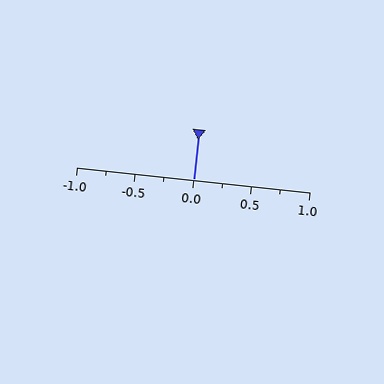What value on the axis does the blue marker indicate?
The marker indicates approximately 0.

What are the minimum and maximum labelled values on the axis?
The axis runs from -1.0 to 1.0.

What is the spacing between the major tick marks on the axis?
The major ticks are spaced 0.5 apart.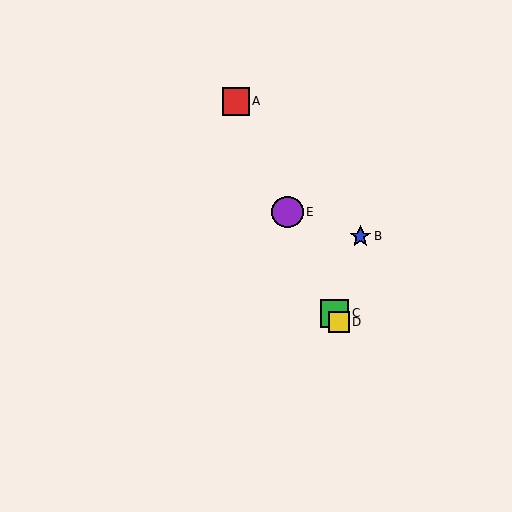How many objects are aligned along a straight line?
4 objects (A, C, D, E) are aligned along a straight line.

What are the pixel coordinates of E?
Object E is at (287, 212).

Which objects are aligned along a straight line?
Objects A, C, D, E are aligned along a straight line.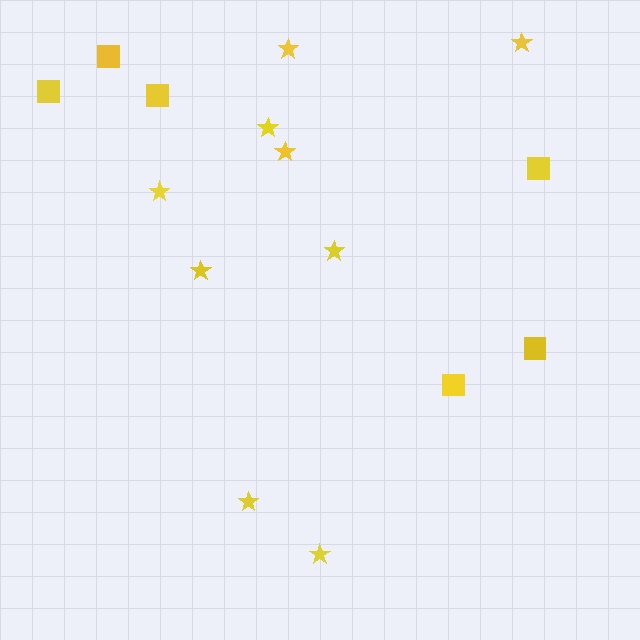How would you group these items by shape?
There are 2 groups: one group of squares (6) and one group of stars (9).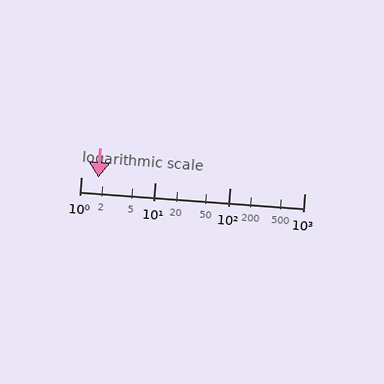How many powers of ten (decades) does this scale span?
The scale spans 3 decades, from 1 to 1000.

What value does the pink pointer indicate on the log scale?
The pointer indicates approximately 1.7.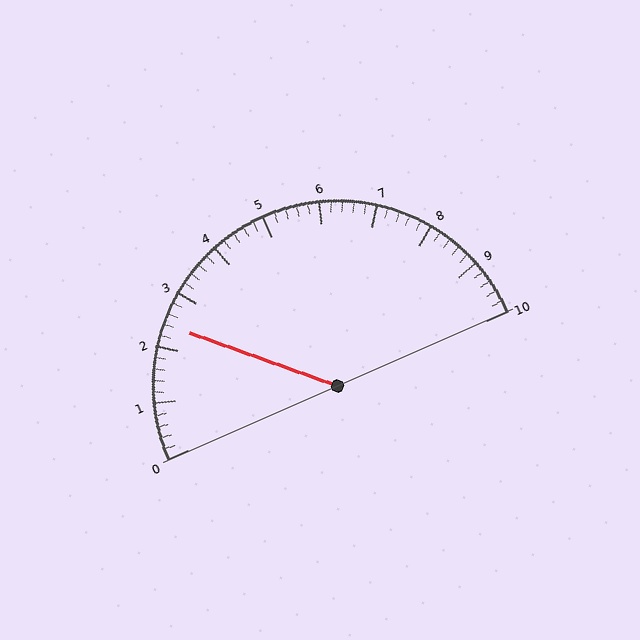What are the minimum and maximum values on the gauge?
The gauge ranges from 0 to 10.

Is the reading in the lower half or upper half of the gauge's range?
The reading is in the lower half of the range (0 to 10).